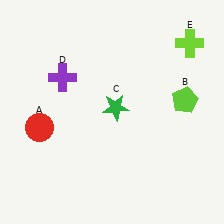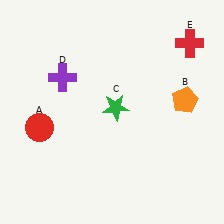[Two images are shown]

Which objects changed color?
B changed from lime to orange. E changed from lime to red.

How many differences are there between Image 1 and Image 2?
There are 2 differences between the two images.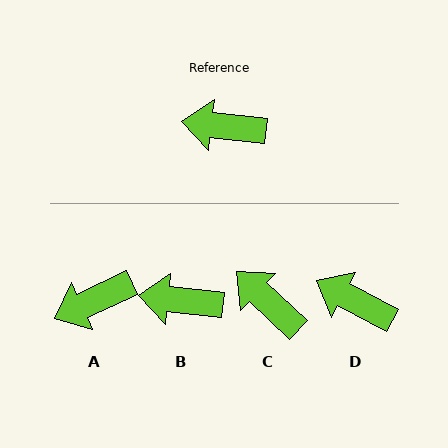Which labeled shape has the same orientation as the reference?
B.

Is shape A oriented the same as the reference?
No, it is off by about 31 degrees.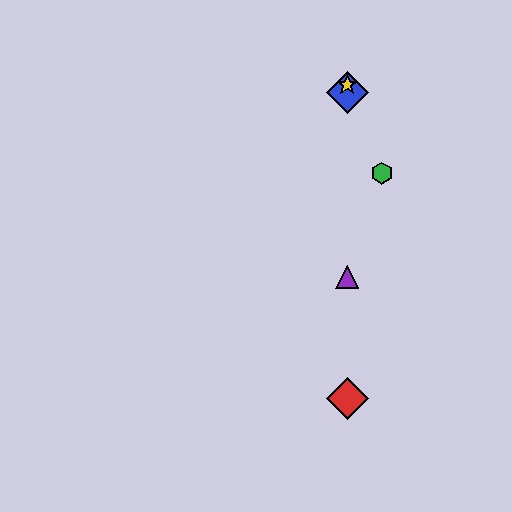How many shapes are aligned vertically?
4 shapes (the red diamond, the blue diamond, the yellow star, the purple triangle) are aligned vertically.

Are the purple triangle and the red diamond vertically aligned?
Yes, both are at x≈347.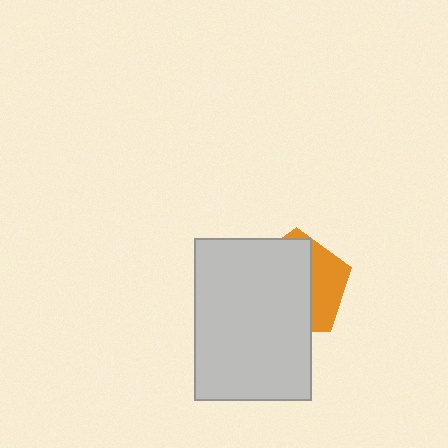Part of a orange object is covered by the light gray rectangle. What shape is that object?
It is a pentagon.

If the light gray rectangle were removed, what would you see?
You would see the complete orange pentagon.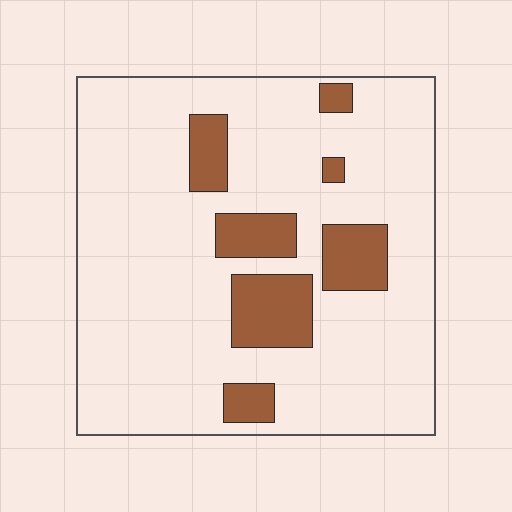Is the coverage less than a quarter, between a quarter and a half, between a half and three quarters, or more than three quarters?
Less than a quarter.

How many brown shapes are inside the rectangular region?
7.